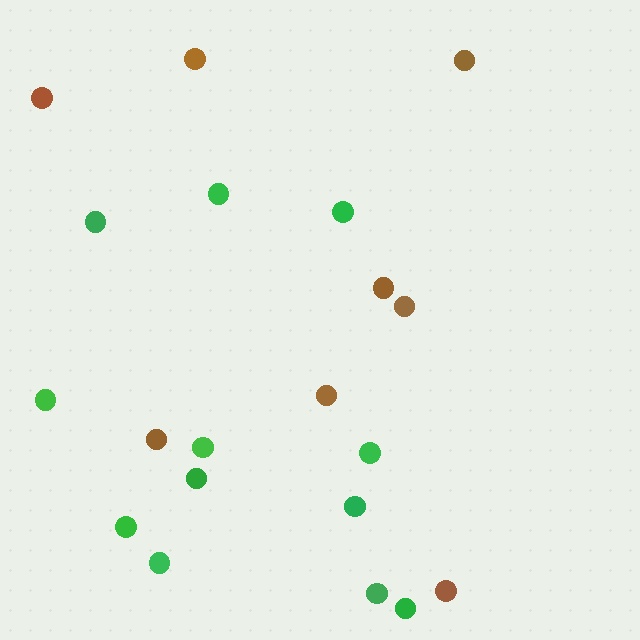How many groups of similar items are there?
There are 2 groups: one group of brown circles (8) and one group of green circles (12).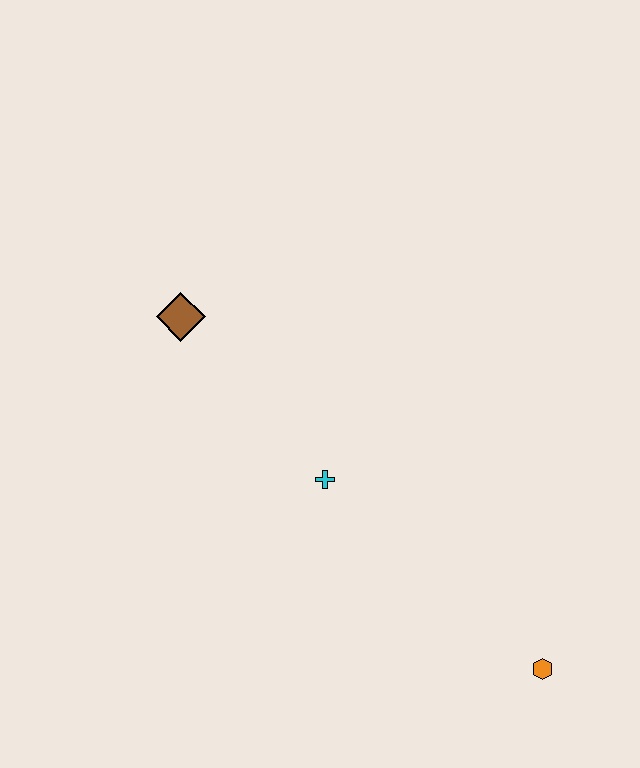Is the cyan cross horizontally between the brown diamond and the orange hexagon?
Yes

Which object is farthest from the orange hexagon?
The brown diamond is farthest from the orange hexagon.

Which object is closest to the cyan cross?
The brown diamond is closest to the cyan cross.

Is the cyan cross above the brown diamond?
No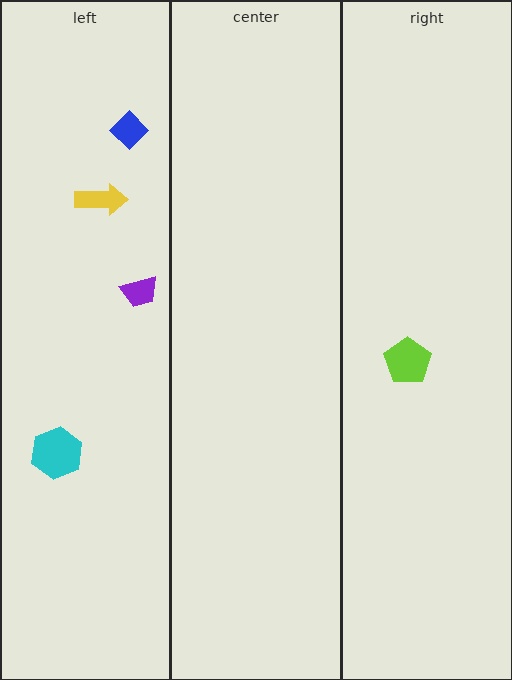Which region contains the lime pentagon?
The right region.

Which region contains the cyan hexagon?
The left region.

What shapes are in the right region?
The lime pentagon.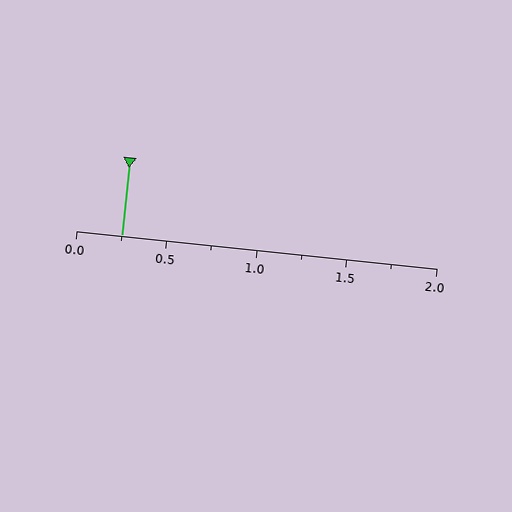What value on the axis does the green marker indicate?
The marker indicates approximately 0.25.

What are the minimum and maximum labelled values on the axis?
The axis runs from 0.0 to 2.0.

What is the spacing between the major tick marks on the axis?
The major ticks are spaced 0.5 apart.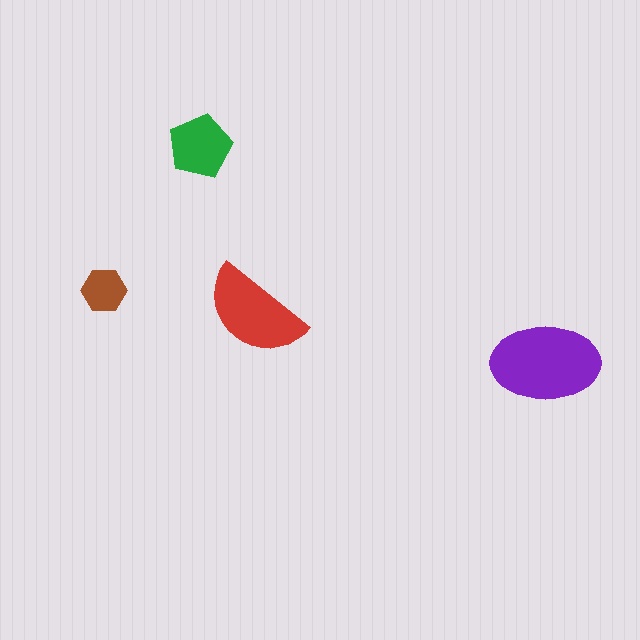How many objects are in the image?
There are 4 objects in the image.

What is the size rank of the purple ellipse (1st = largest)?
1st.